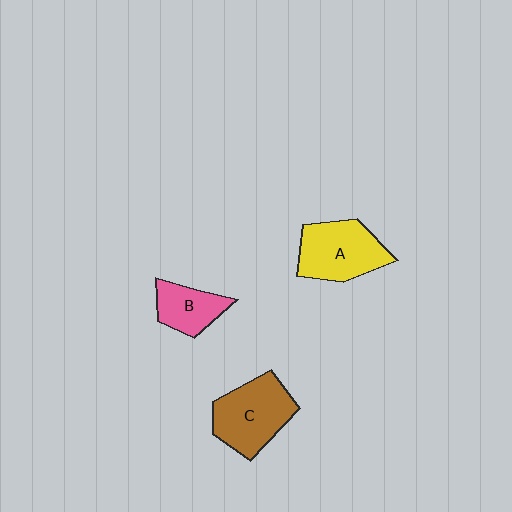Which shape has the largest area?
Shape C (brown).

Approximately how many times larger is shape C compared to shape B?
Approximately 1.7 times.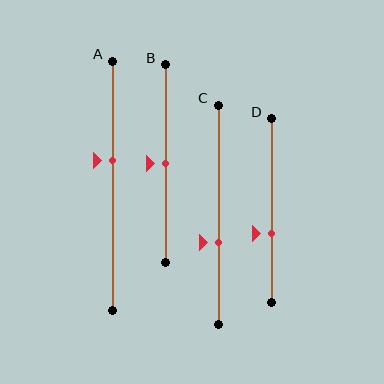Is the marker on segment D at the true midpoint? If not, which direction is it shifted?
No, the marker on segment D is shifted downward by about 12% of the segment length.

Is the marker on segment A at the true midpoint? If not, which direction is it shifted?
No, the marker on segment A is shifted upward by about 10% of the segment length.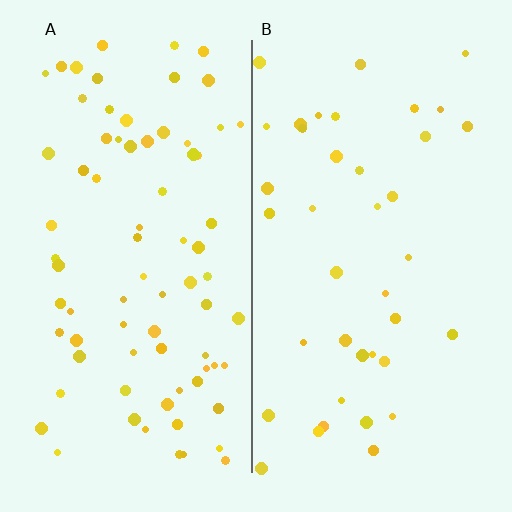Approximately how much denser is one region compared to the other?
Approximately 2.0× — region A over region B.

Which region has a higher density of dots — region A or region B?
A (the left).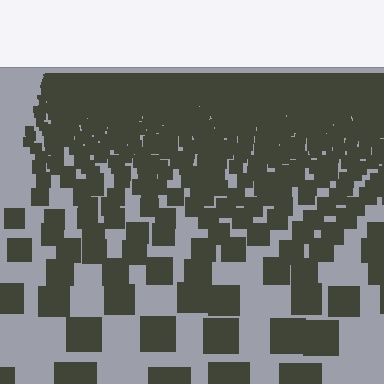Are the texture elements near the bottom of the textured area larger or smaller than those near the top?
Larger. Near the bottom, elements are closer to the viewer and appear at a bigger on-screen size.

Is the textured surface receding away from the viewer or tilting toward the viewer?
The surface is receding away from the viewer. Texture elements get smaller and denser toward the top.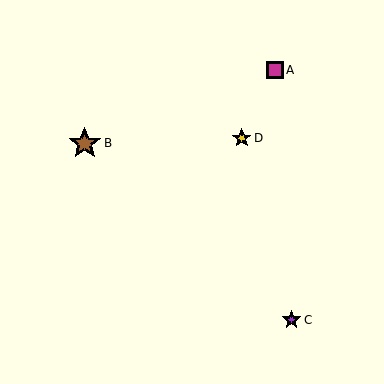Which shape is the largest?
The brown star (labeled B) is the largest.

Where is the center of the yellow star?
The center of the yellow star is at (242, 138).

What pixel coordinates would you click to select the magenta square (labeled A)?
Click at (275, 70) to select the magenta square A.